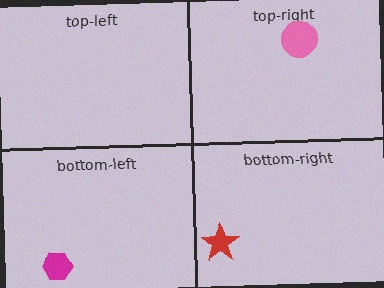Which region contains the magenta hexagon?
The bottom-left region.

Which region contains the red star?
The bottom-right region.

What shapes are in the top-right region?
The pink circle.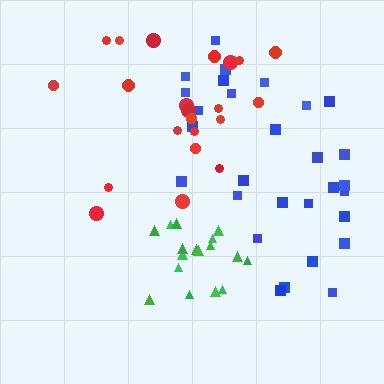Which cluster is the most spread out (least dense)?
Red.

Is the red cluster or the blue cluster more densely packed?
Blue.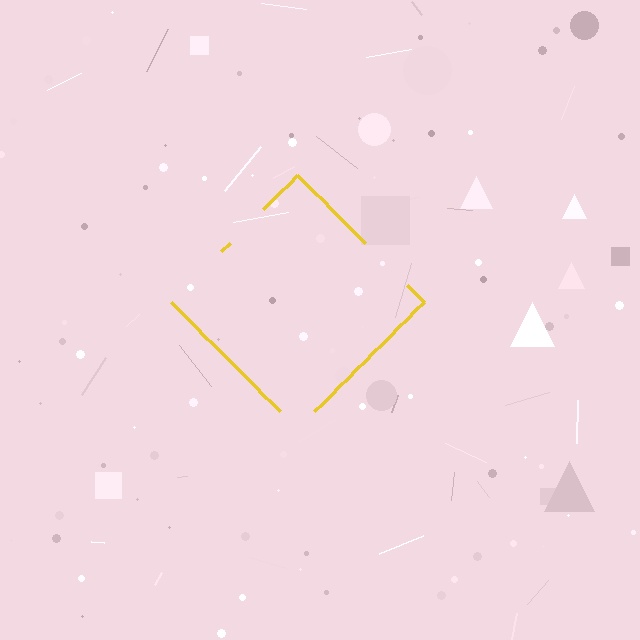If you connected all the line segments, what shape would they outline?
They would outline a diamond.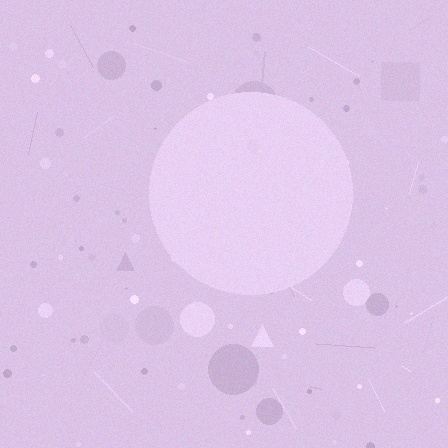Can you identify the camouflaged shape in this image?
The camouflaged shape is a circle.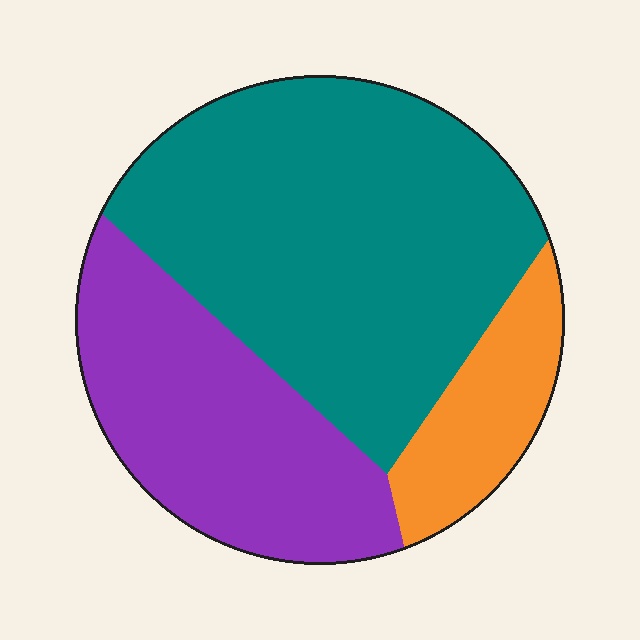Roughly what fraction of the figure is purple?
Purple covers around 30% of the figure.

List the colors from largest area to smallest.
From largest to smallest: teal, purple, orange.